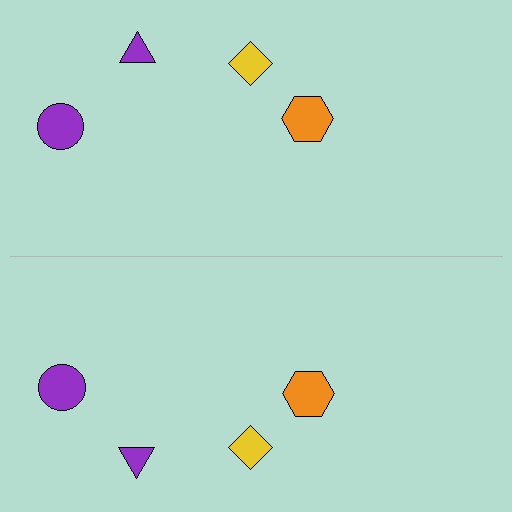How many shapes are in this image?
There are 8 shapes in this image.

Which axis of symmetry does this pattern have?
The pattern has a horizontal axis of symmetry running through the center of the image.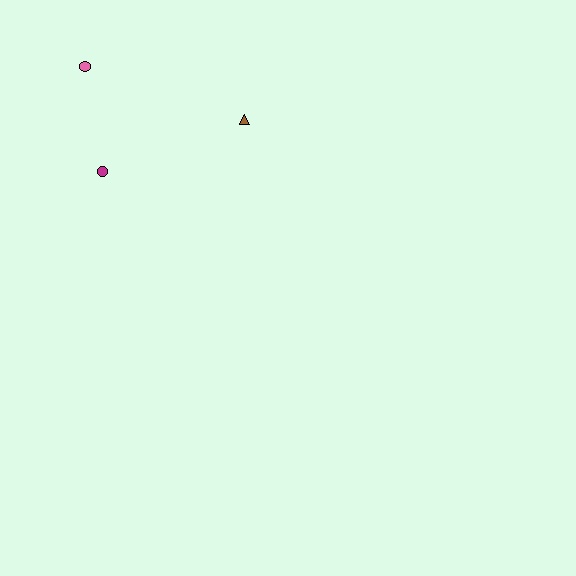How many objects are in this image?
There are 3 objects.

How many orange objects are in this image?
There are no orange objects.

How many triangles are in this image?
There is 1 triangle.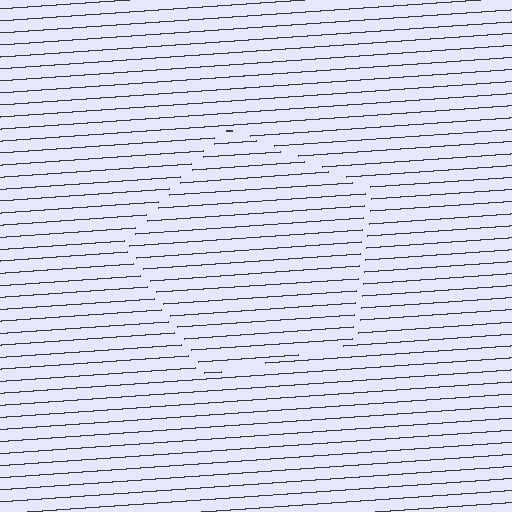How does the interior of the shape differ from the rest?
The interior of the shape contains the same grating, shifted by half a period — the contour is defined by the phase discontinuity where line-ends from the inner and outer gratings abut.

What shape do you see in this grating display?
An illusory pentagon. The interior of the shape contains the same grating, shifted by half a period — the contour is defined by the phase discontinuity where line-ends from the inner and outer gratings abut.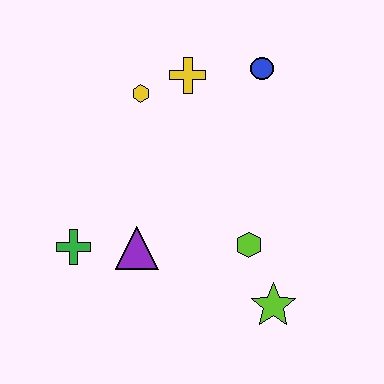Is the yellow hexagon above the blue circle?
No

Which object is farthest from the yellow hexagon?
The lime star is farthest from the yellow hexagon.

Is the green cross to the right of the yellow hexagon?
No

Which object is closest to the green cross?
The purple triangle is closest to the green cross.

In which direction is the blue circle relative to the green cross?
The blue circle is to the right of the green cross.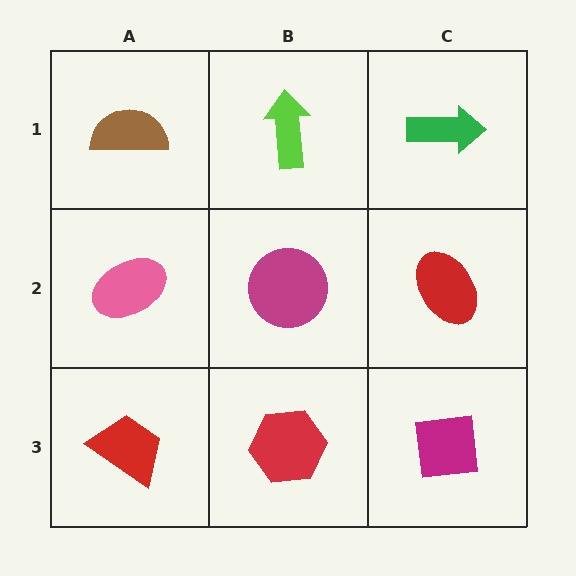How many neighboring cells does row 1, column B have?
3.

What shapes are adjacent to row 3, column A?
A pink ellipse (row 2, column A), a red hexagon (row 3, column B).